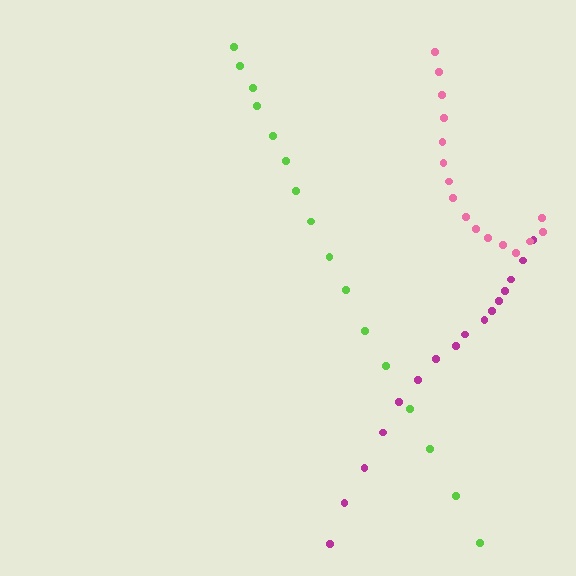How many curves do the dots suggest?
There are 3 distinct paths.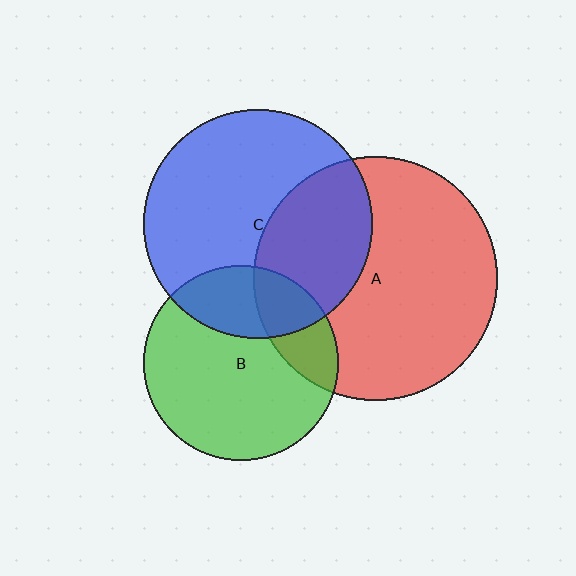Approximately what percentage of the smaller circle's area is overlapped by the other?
Approximately 35%.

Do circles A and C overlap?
Yes.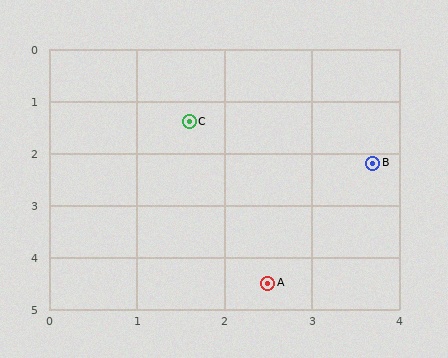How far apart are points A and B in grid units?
Points A and B are about 2.6 grid units apart.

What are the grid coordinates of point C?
Point C is at approximately (1.6, 1.4).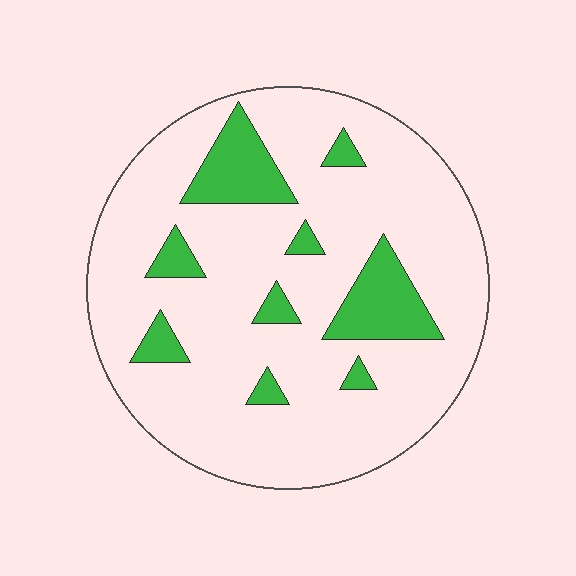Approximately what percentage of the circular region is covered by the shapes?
Approximately 15%.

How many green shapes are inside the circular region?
9.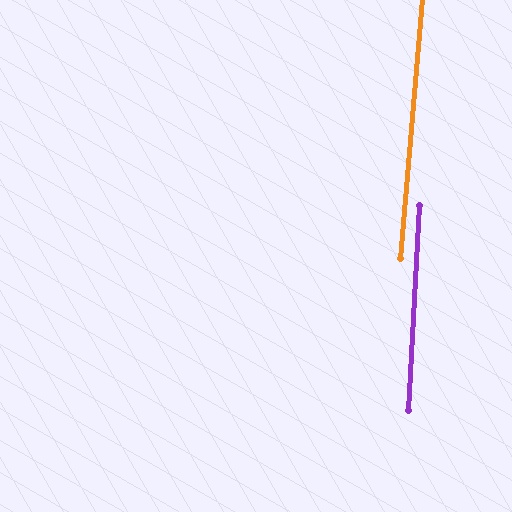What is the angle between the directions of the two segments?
Approximately 2 degrees.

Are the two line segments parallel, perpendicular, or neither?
Parallel — their directions differ by only 1.9°.